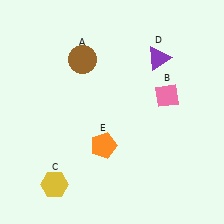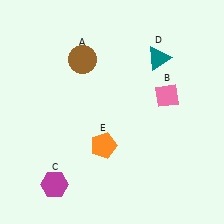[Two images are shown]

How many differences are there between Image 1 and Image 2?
There are 2 differences between the two images.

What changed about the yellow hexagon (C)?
In Image 1, C is yellow. In Image 2, it changed to magenta.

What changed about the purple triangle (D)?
In Image 1, D is purple. In Image 2, it changed to teal.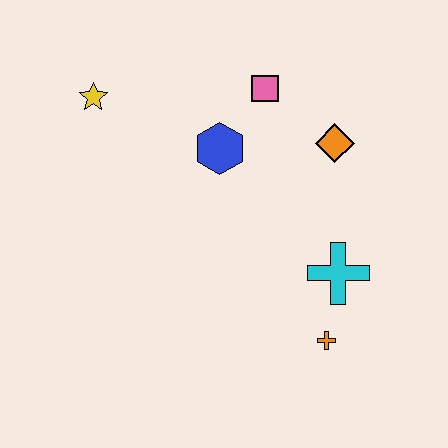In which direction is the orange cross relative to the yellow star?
The orange cross is below the yellow star.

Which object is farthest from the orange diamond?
The yellow star is farthest from the orange diamond.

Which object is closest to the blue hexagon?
The pink square is closest to the blue hexagon.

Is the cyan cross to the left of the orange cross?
No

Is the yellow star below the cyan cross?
No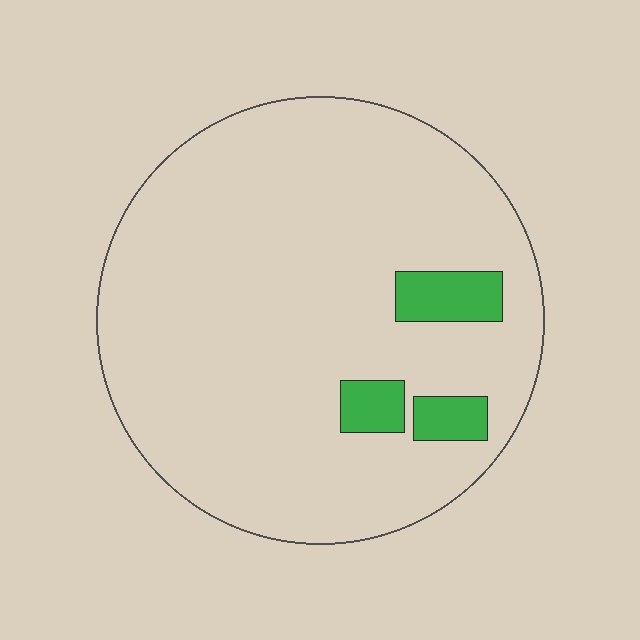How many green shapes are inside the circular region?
3.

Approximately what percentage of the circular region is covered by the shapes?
Approximately 10%.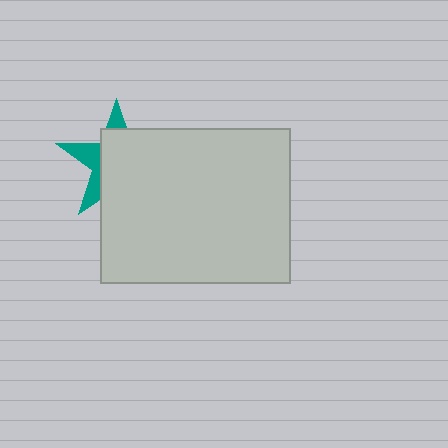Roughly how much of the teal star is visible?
A small part of it is visible (roughly 31%).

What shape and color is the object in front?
The object in front is a light gray rectangle.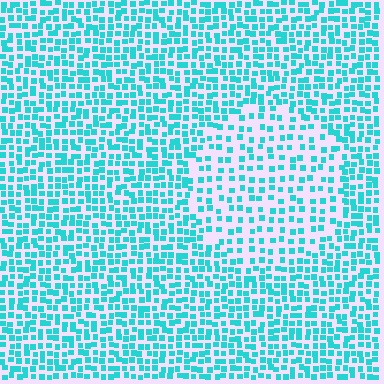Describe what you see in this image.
The image contains small cyan elements arranged at two different densities. A circle-shaped region is visible where the elements are less densely packed than the surrounding area.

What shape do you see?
I see a circle.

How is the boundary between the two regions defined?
The boundary is defined by a change in element density (approximately 1.8x ratio). All elements are the same color, size, and shape.